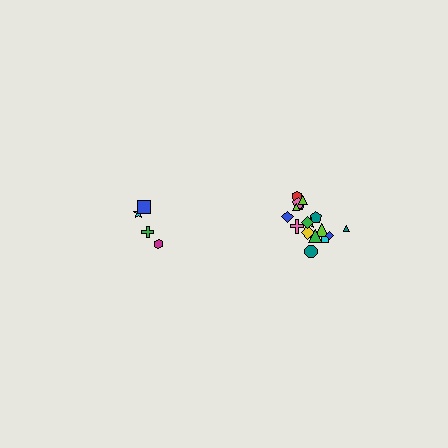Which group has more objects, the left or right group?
The right group.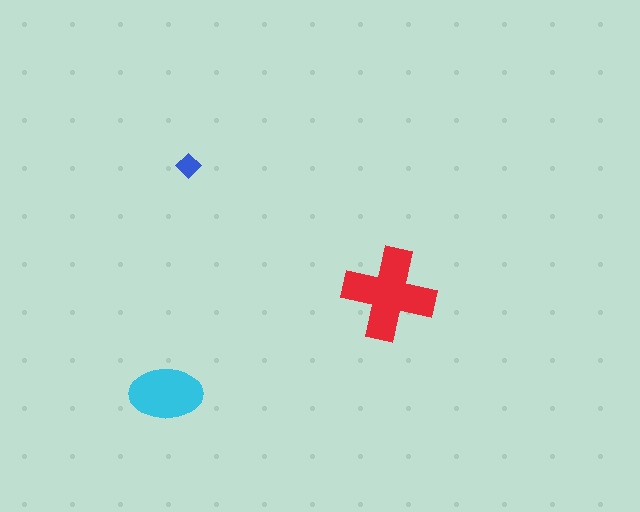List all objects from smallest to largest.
The blue diamond, the cyan ellipse, the red cross.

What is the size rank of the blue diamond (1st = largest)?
3rd.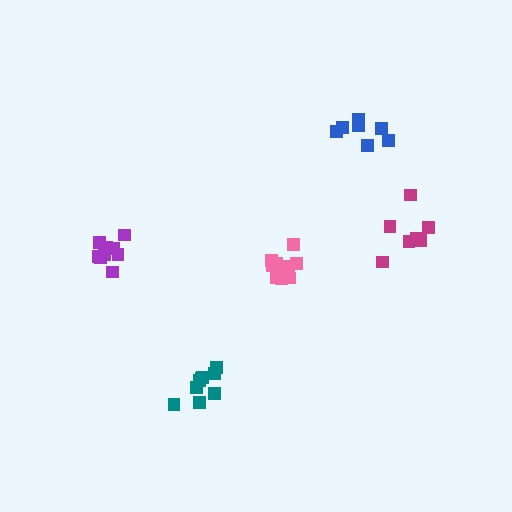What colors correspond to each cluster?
The clusters are colored: blue, pink, teal, purple, magenta.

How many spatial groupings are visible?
There are 5 spatial groupings.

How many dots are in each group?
Group 1: 7 dots, Group 2: 10 dots, Group 3: 9 dots, Group 4: 10 dots, Group 5: 7 dots (43 total).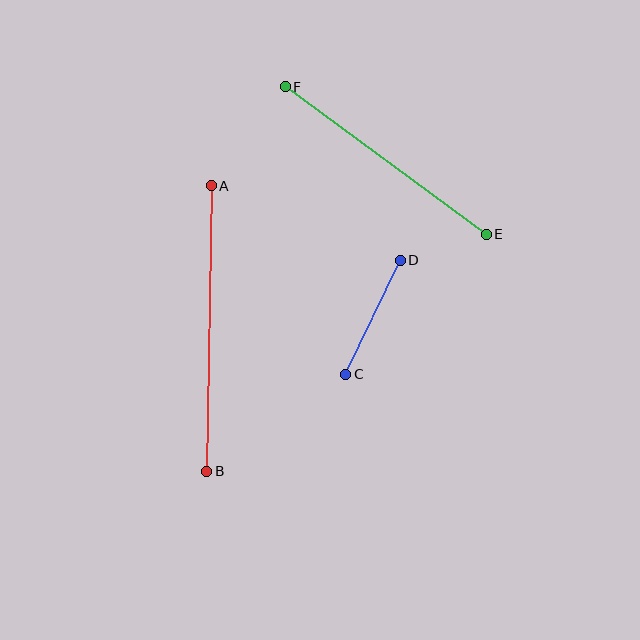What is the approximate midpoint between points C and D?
The midpoint is at approximately (373, 317) pixels.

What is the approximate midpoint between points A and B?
The midpoint is at approximately (209, 328) pixels.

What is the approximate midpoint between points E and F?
The midpoint is at approximately (386, 160) pixels.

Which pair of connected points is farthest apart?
Points A and B are farthest apart.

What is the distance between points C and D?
The distance is approximately 126 pixels.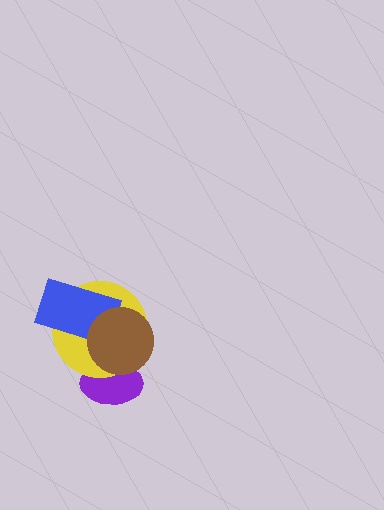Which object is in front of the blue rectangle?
The brown circle is in front of the blue rectangle.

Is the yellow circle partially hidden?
Yes, it is partially covered by another shape.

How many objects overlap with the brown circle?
3 objects overlap with the brown circle.